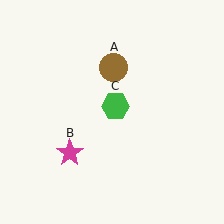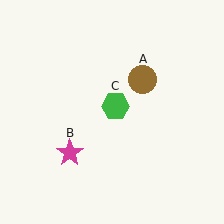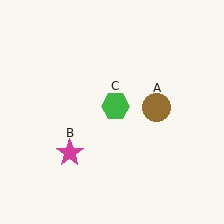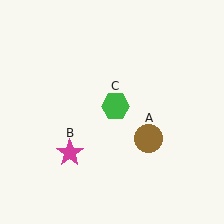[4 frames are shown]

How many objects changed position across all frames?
1 object changed position: brown circle (object A).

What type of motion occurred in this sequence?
The brown circle (object A) rotated clockwise around the center of the scene.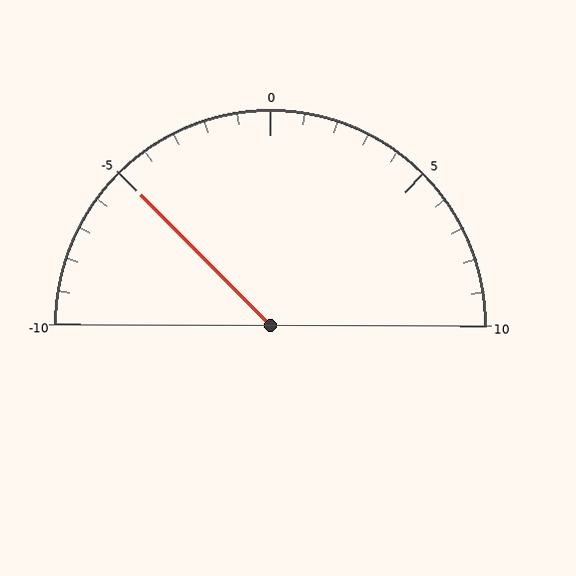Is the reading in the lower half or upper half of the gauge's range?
The reading is in the lower half of the range (-10 to 10).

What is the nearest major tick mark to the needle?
The nearest major tick mark is -5.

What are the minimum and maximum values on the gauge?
The gauge ranges from -10 to 10.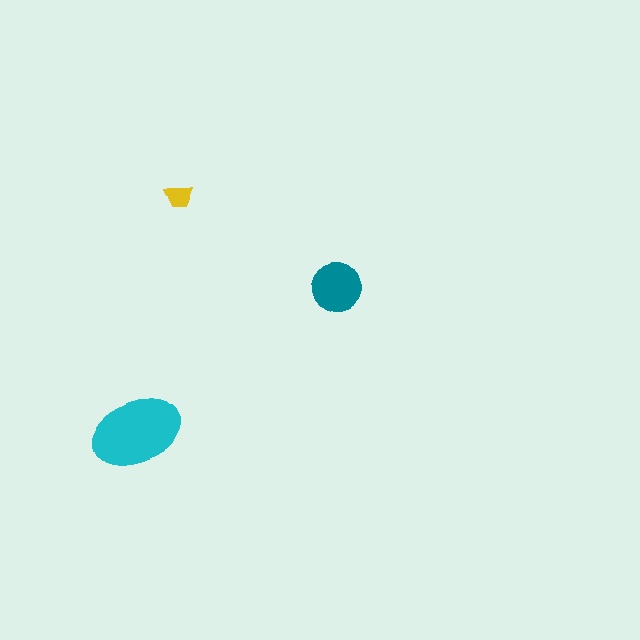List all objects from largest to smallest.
The cyan ellipse, the teal circle, the yellow trapezoid.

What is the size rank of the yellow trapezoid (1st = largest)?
3rd.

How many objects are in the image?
There are 3 objects in the image.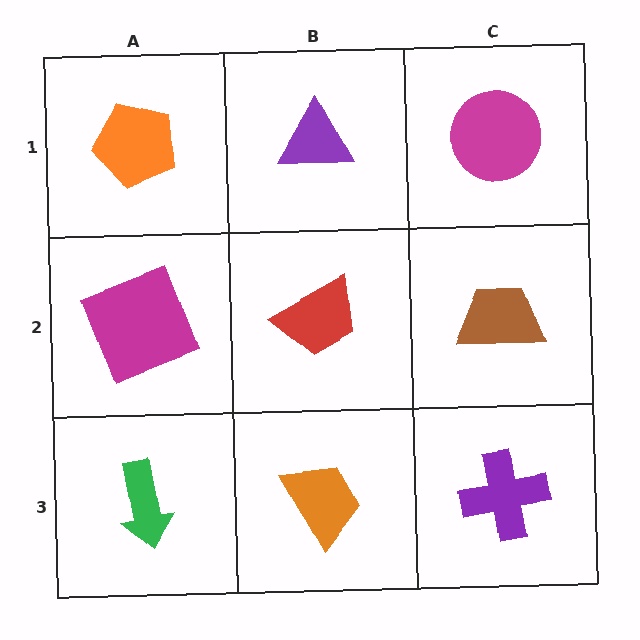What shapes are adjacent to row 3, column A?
A magenta square (row 2, column A), an orange trapezoid (row 3, column B).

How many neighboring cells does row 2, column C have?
3.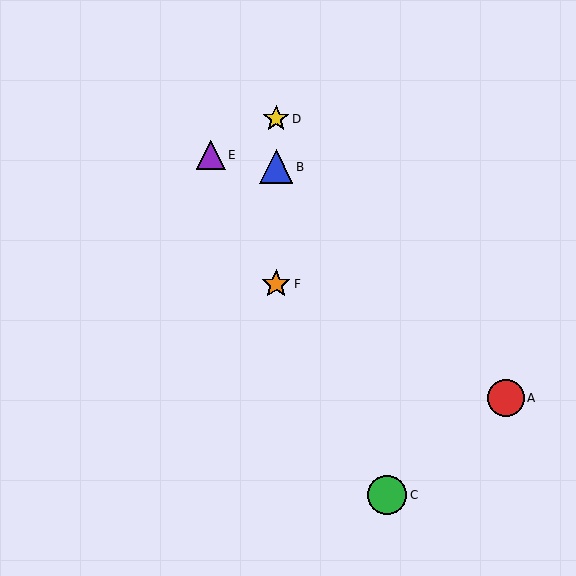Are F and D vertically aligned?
Yes, both are at x≈276.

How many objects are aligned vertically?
3 objects (B, D, F) are aligned vertically.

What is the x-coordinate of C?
Object C is at x≈387.